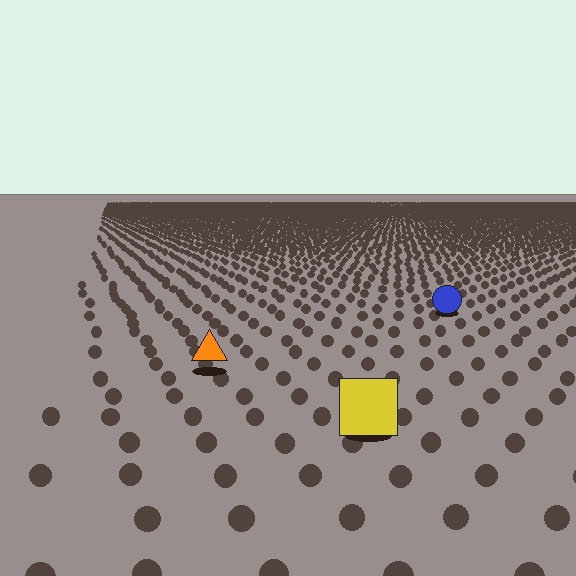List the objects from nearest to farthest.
From nearest to farthest: the yellow square, the orange triangle, the blue circle.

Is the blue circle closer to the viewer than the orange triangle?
No. The orange triangle is closer — you can tell from the texture gradient: the ground texture is coarser near it.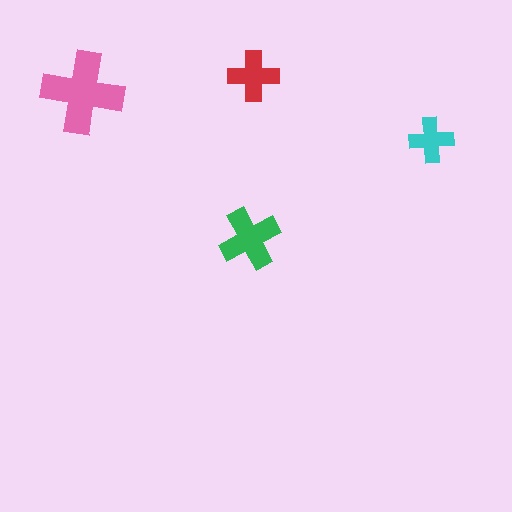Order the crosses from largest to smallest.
the pink one, the green one, the red one, the cyan one.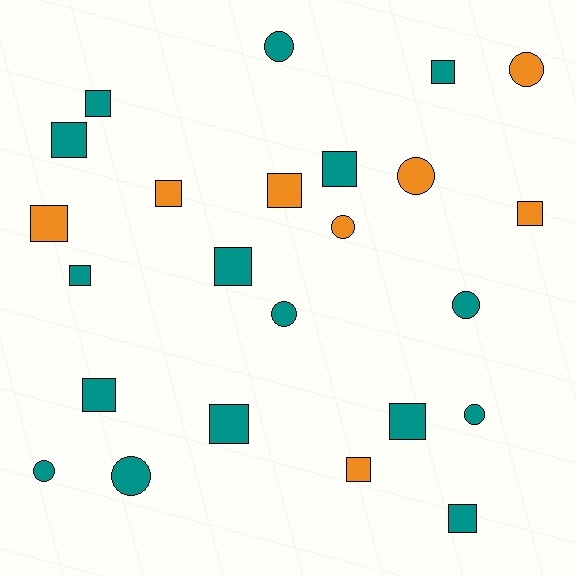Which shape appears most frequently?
Square, with 15 objects.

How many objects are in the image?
There are 24 objects.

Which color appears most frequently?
Teal, with 16 objects.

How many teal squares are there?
There are 10 teal squares.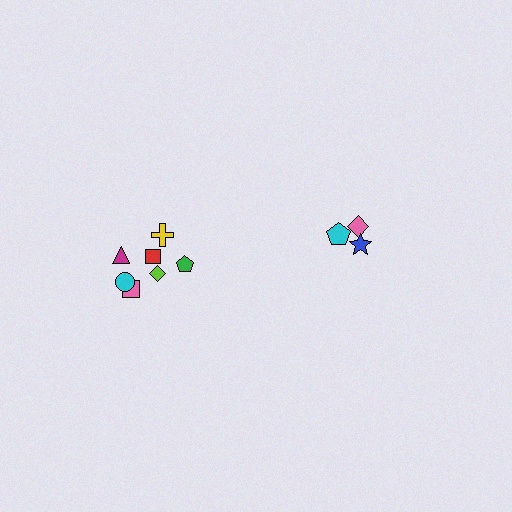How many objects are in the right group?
There are 3 objects.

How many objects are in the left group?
There are 7 objects.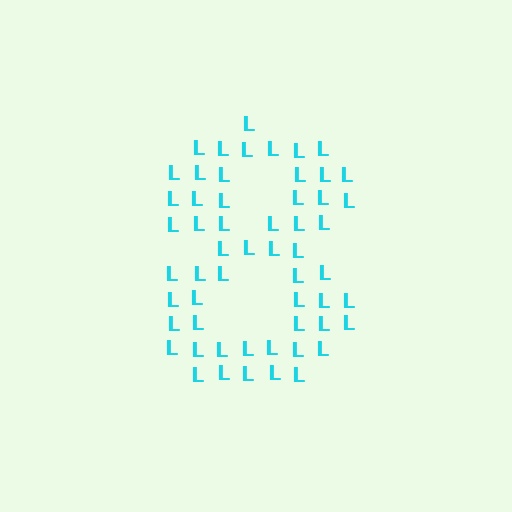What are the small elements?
The small elements are letter L's.